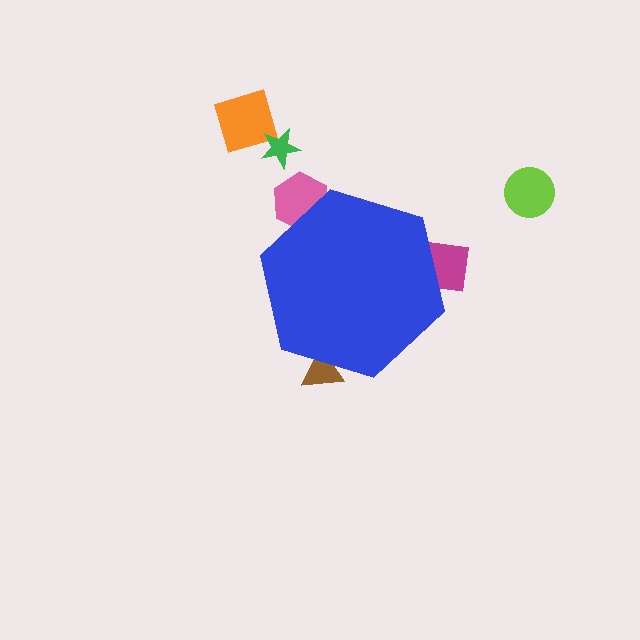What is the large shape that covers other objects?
A blue hexagon.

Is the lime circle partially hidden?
No, the lime circle is fully visible.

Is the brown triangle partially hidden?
Yes, the brown triangle is partially hidden behind the blue hexagon.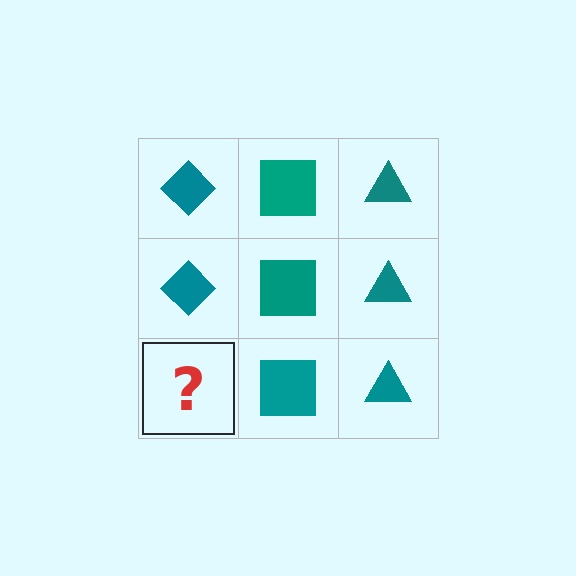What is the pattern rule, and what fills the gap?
The rule is that each column has a consistent shape. The gap should be filled with a teal diamond.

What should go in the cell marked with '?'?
The missing cell should contain a teal diamond.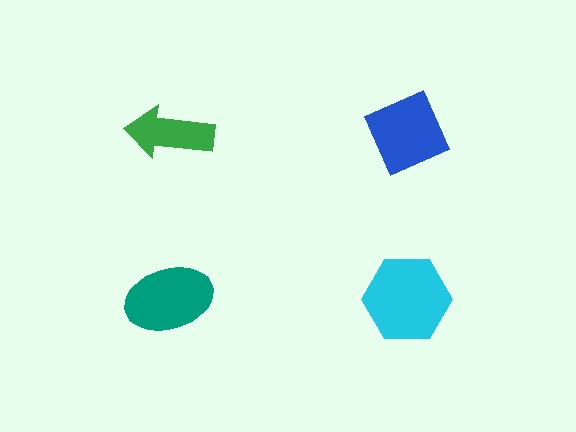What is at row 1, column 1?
A green arrow.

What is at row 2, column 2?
A cyan hexagon.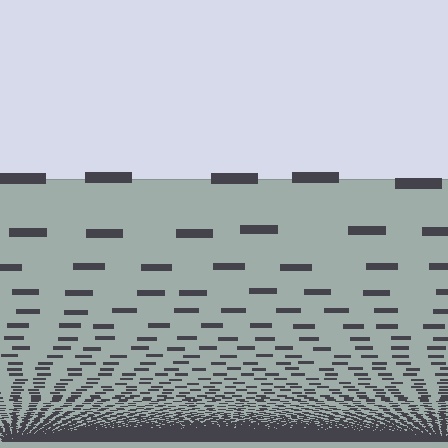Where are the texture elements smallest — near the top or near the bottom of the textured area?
Near the bottom.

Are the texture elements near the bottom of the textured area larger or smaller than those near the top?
Smaller. The gradient is inverted — elements near the bottom are smaller and denser.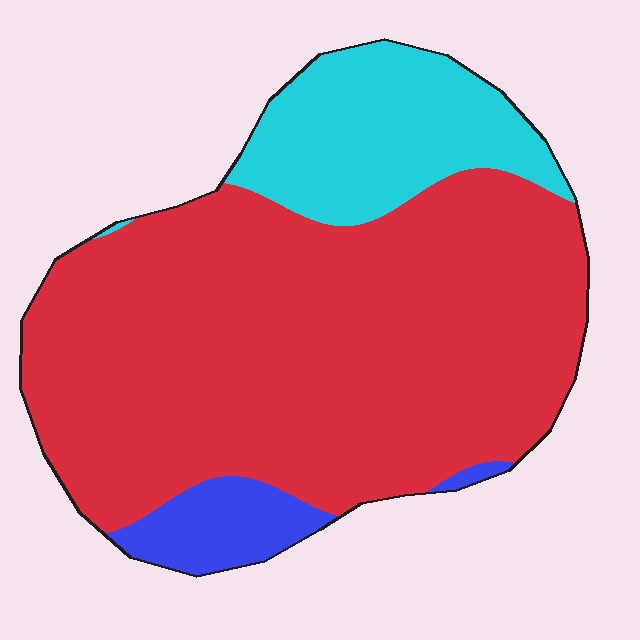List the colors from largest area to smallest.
From largest to smallest: red, cyan, blue.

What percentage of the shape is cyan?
Cyan covers roughly 20% of the shape.